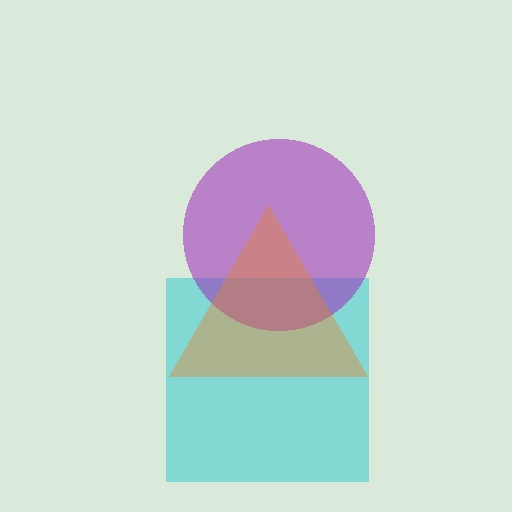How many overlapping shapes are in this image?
There are 3 overlapping shapes in the image.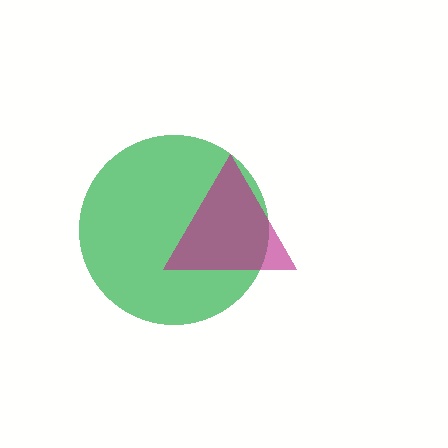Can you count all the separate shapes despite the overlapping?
Yes, there are 2 separate shapes.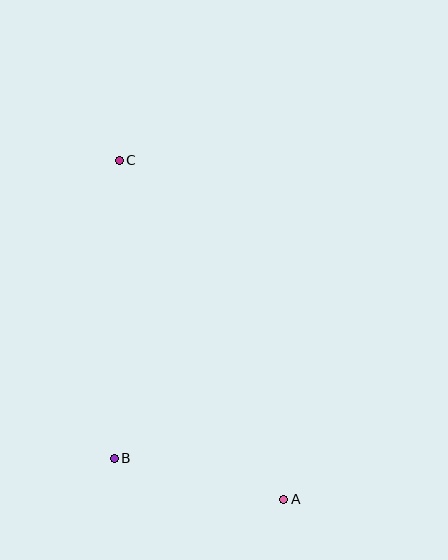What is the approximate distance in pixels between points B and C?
The distance between B and C is approximately 298 pixels.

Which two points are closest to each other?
Points A and B are closest to each other.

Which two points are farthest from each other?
Points A and C are farthest from each other.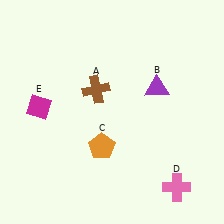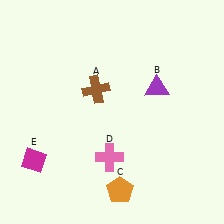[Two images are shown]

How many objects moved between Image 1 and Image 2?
3 objects moved between the two images.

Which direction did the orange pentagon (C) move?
The orange pentagon (C) moved down.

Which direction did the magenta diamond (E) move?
The magenta diamond (E) moved down.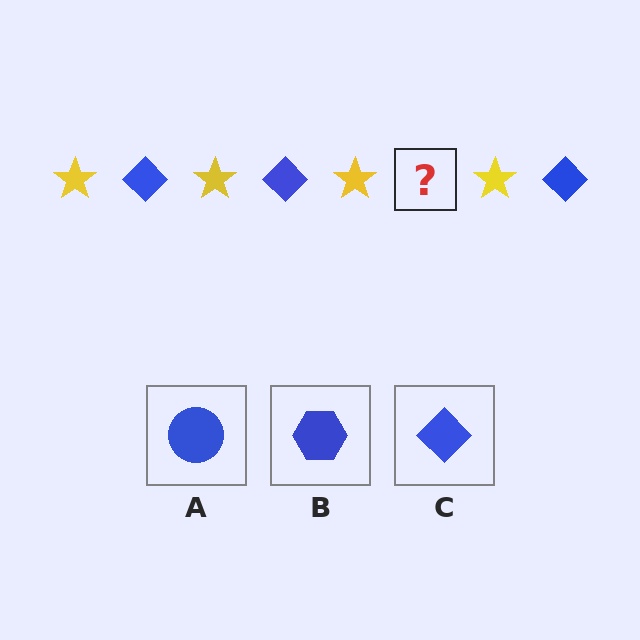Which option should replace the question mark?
Option C.